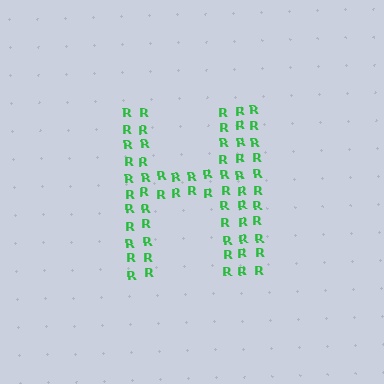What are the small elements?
The small elements are letter R's.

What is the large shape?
The large shape is the letter H.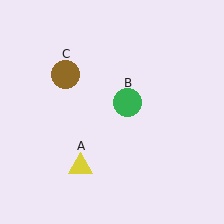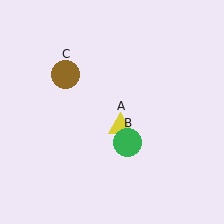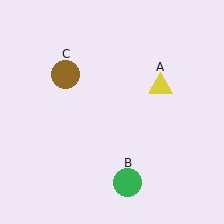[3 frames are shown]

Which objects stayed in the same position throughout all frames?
Brown circle (object C) remained stationary.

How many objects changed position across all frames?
2 objects changed position: yellow triangle (object A), green circle (object B).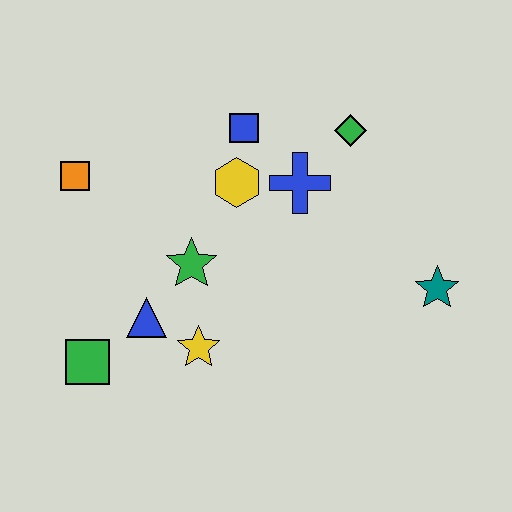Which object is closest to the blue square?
The yellow hexagon is closest to the blue square.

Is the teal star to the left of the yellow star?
No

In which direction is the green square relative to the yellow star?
The green square is to the left of the yellow star.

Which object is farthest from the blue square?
The green square is farthest from the blue square.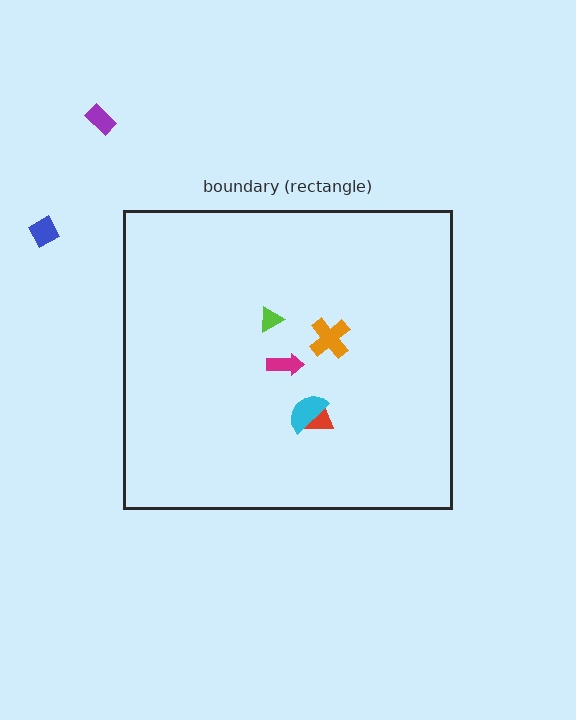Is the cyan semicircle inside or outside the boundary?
Inside.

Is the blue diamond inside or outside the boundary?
Outside.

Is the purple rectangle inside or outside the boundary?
Outside.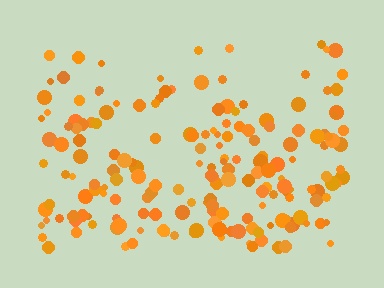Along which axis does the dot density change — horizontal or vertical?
Vertical.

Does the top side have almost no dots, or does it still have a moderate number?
Still a moderate number, just noticeably fewer than the bottom.